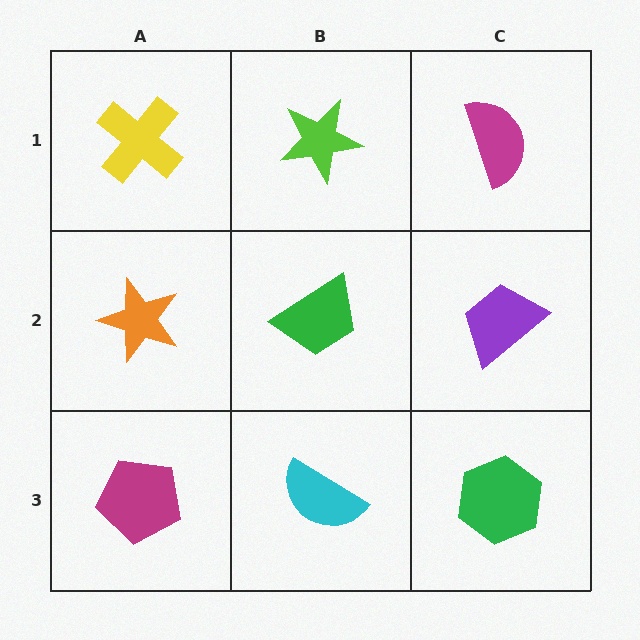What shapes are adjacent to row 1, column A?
An orange star (row 2, column A), a lime star (row 1, column B).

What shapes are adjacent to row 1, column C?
A purple trapezoid (row 2, column C), a lime star (row 1, column B).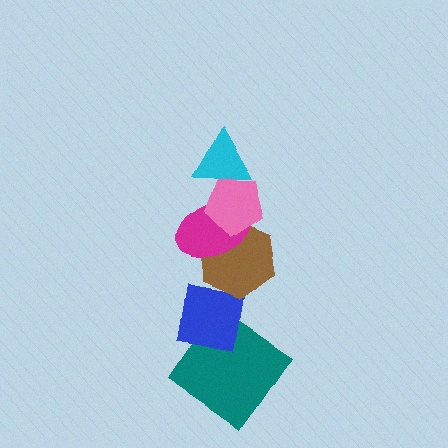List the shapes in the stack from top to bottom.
From top to bottom: the cyan triangle, the pink pentagon, the magenta ellipse, the brown hexagon, the blue square, the teal diamond.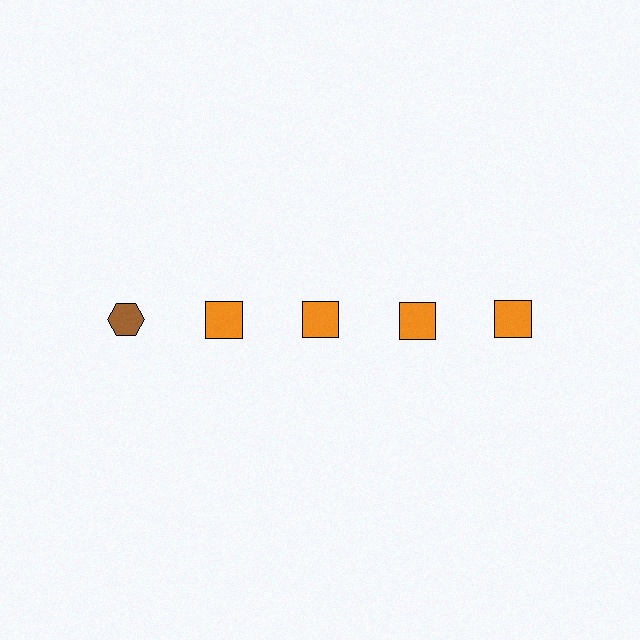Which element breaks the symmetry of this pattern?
The brown hexagon in the top row, leftmost column breaks the symmetry. All other shapes are orange squares.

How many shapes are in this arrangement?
There are 5 shapes arranged in a grid pattern.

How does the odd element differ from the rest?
It differs in both color (brown instead of orange) and shape (hexagon instead of square).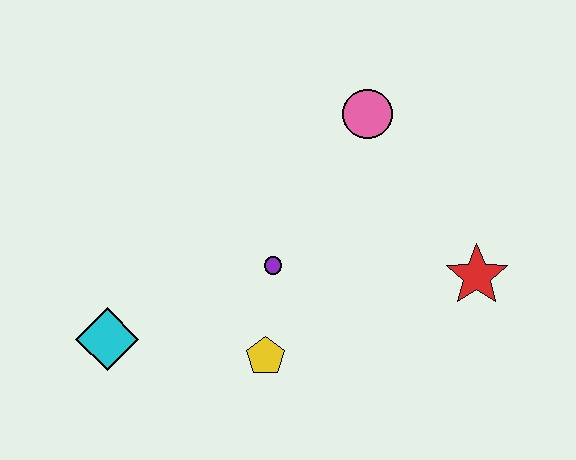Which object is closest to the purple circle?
The yellow pentagon is closest to the purple circle.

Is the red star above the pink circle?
No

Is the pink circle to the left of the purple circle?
No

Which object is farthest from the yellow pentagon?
The pink circle is farthest from the yellow pentagon.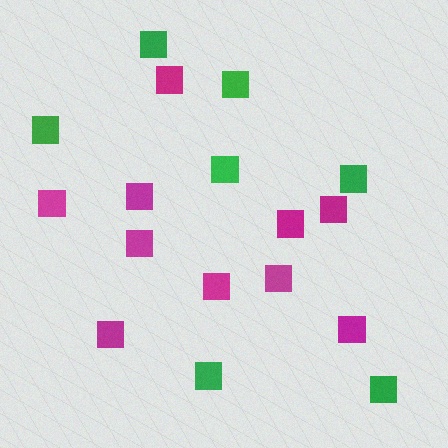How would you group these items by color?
There are 2 groups: one group of magenta squares (10) and one group of green squares (7).